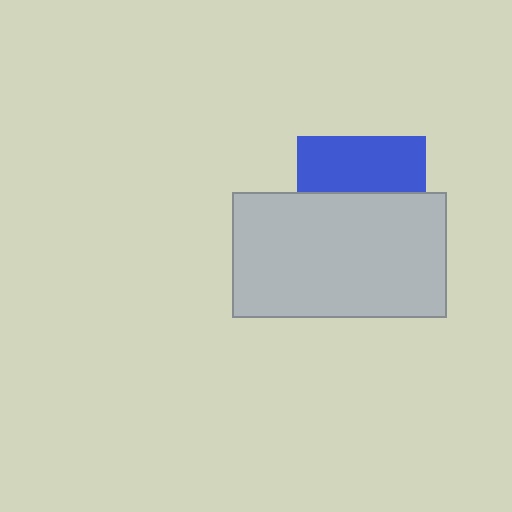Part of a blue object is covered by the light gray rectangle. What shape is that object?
It is a square.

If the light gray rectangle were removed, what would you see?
You would see the complete blue square.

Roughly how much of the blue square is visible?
A small part of it is visible (roughly 43%).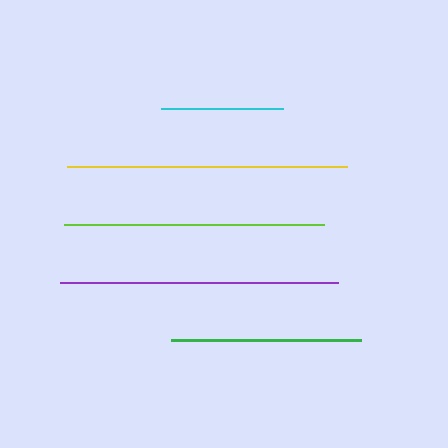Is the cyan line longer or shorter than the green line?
The green line is longer than the cyan line.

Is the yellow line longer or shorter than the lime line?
The yellow line is longer than the lime line.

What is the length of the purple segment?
The purple segment is approximately 278 pixels long.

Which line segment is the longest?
The yellow line is the longest at approximately 280 pixels.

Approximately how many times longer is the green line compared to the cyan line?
The green line is approximately 1.6 times the length of the cyan line.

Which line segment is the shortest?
The cyan line is the shortest at approximately 122 pixels.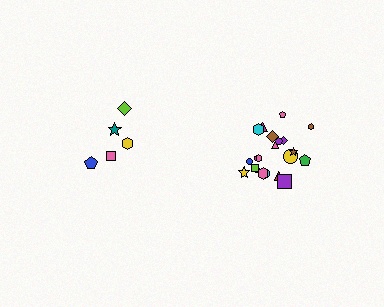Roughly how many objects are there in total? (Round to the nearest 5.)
Roughly 25 objects in total.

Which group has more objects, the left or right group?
The right group.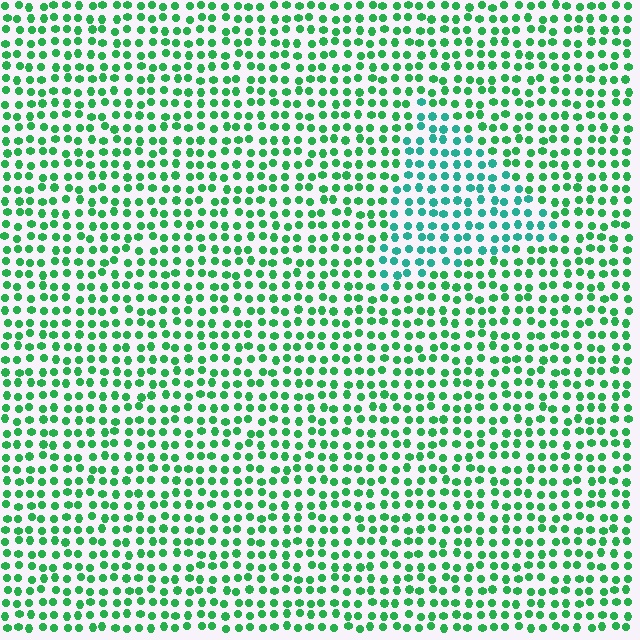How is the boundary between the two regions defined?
The boundary is defined purely by a slight shift in hue (about 33 degrees). Spacing, size, and orientation are identical on both sides.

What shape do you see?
I see a triangle.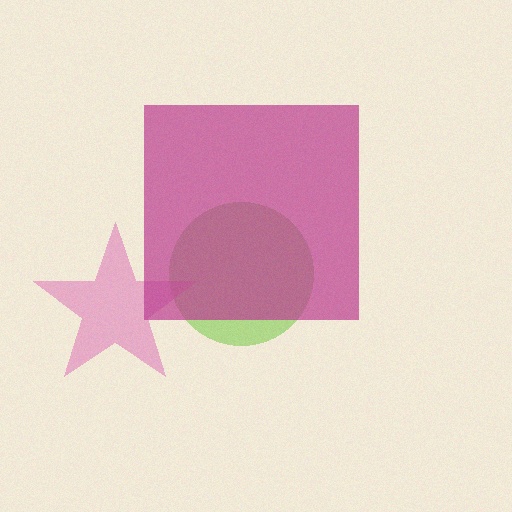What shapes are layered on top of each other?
The layered shapes are: a lime circle, a pink star, a magenta square.